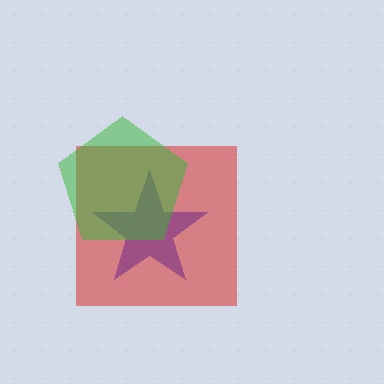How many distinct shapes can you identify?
There are 3 distinct shapes: a blue star, a red square, a green pentagon.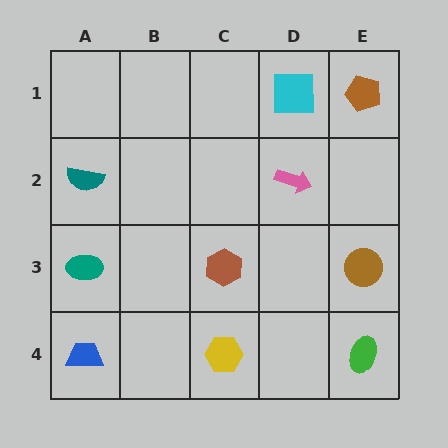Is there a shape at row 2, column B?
No, that cell is empty.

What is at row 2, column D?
A pink arrow.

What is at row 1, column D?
A cyan square.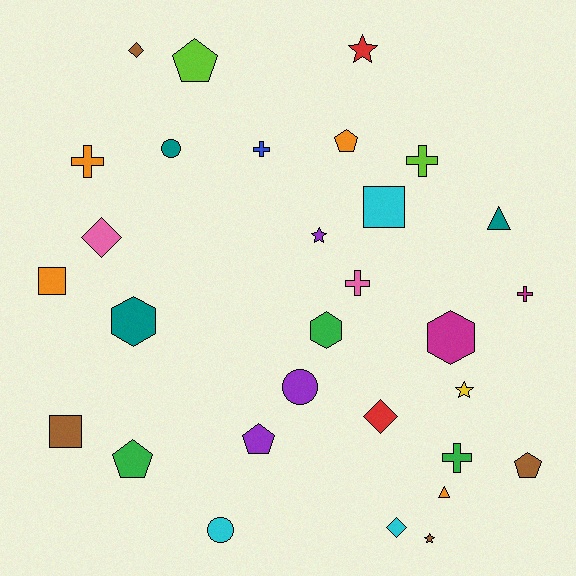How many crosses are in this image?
There are 6 crosses.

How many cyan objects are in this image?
There are 3 cyan objects.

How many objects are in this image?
There are 30 objects.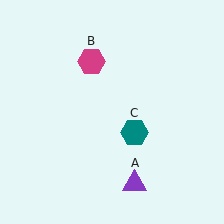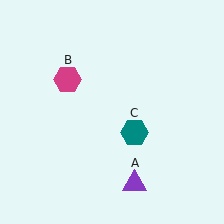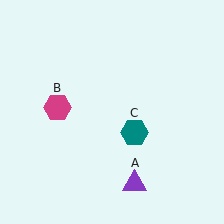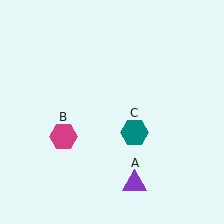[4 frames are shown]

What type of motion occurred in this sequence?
The magenta hexagon (object B) rotated counterclockwise around the center of the scene.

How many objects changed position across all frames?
1 object changed position: magenta hexagon (object B).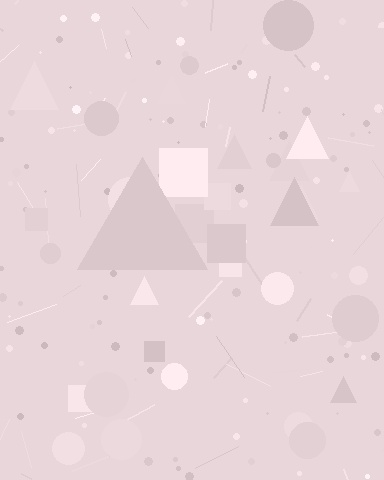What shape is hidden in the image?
A triangle is hidden in the image.